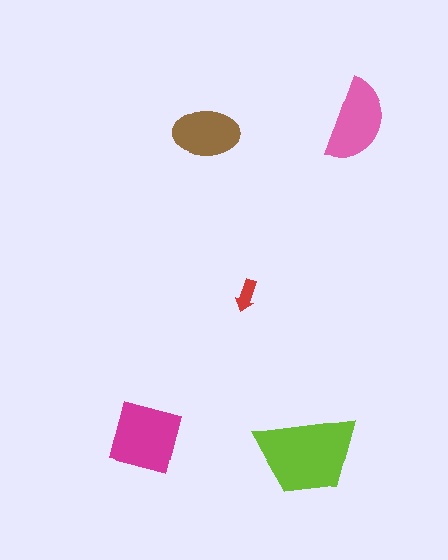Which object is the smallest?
The red arrow.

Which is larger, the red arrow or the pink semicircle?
The pink semicircle.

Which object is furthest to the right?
The pink semicircle is rightmost.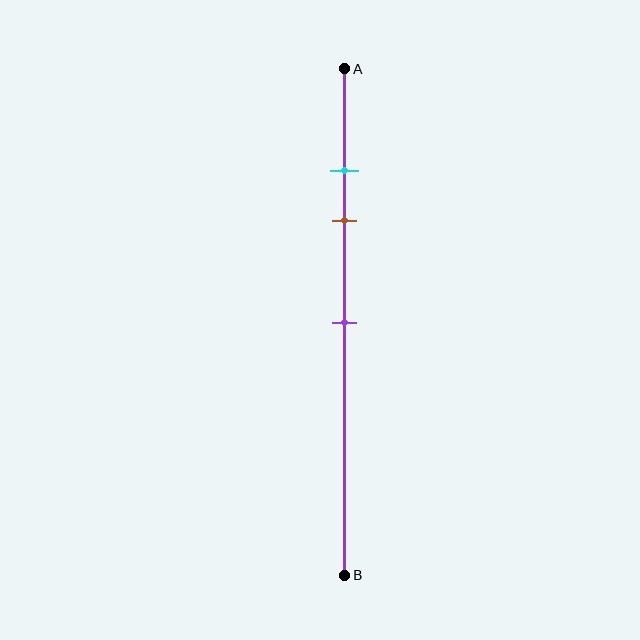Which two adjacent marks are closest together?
The cyan and brown marks are the closest adjacent pair.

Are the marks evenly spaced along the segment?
No, the marks are not evenly spaced.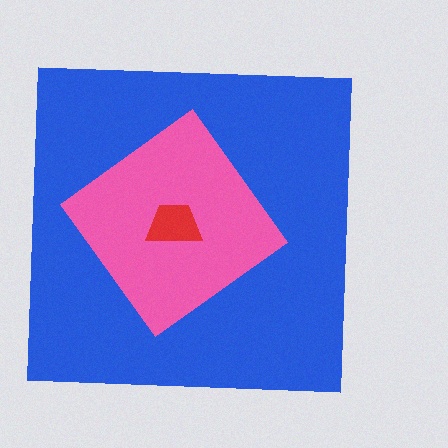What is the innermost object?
The red trapezoid.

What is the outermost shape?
The blue square.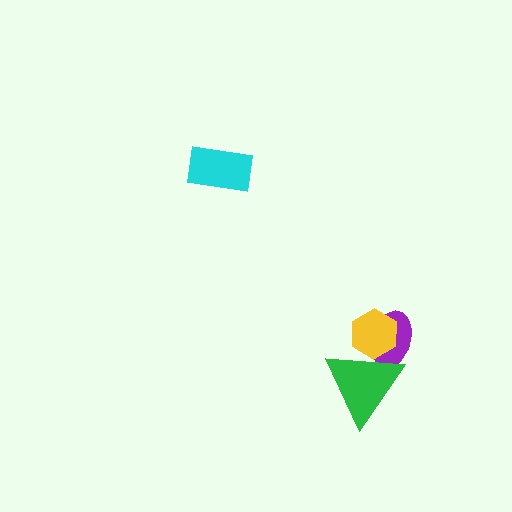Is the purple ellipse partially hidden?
Yes, it is partially covered by another shape.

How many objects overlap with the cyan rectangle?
0 objects overlap with the cyan rectangle.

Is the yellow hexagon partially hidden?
Yes, it is partially covered by another shape.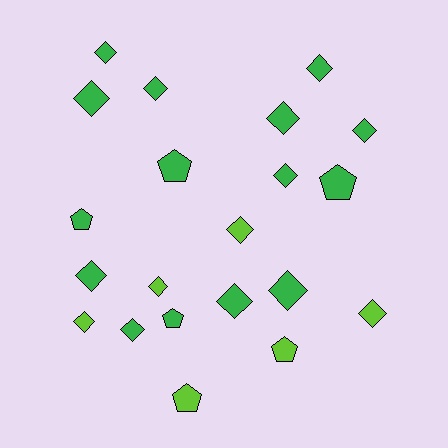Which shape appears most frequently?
Diamond, with 15 objects.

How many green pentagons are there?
There are 4 green pentagons.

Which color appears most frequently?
Green, with 15 objects.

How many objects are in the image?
There are 21 objects.